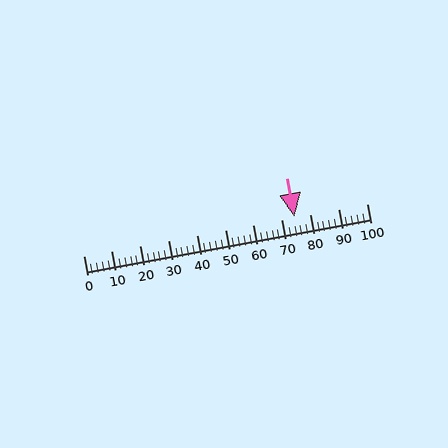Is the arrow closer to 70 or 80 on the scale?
The arrow is closer to 70.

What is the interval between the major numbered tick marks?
The major tick marks are spaced 10 units apart.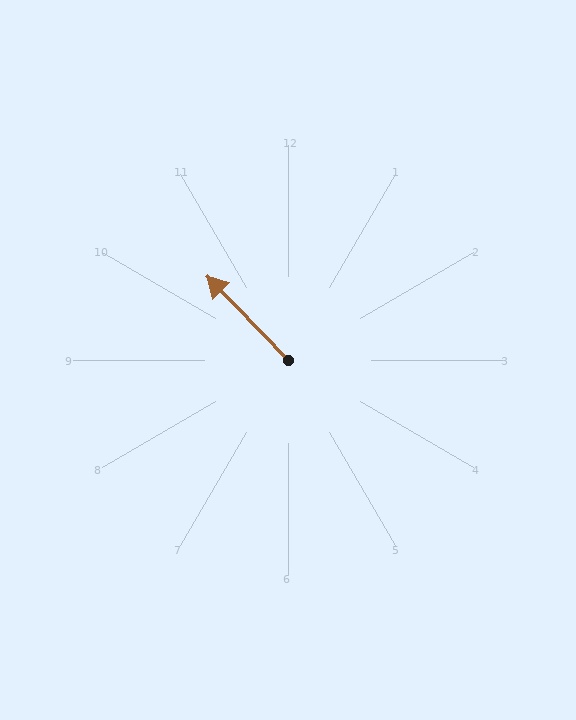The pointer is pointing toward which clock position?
Roughly 11 o'clock.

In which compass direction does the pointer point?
Northwest.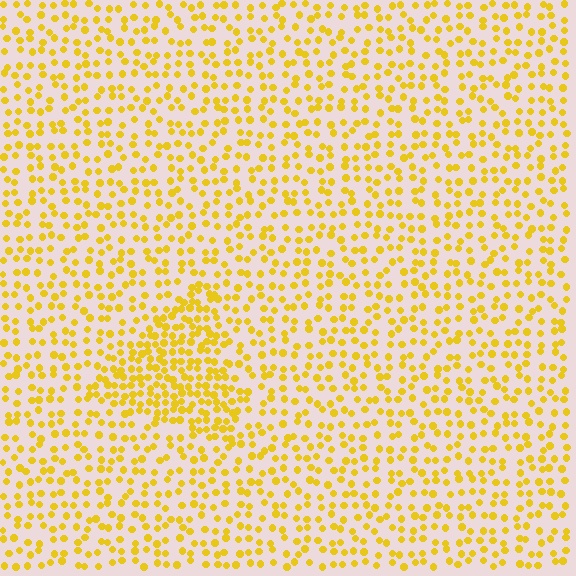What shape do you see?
I see a triangle.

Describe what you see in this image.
The image contains small yellow elements arranged at two different densities. A triangle-shaped region is visible where the elements are more densely packed than the surrounding area.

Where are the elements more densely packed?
The elements are more densely packed inside the triangle boundary.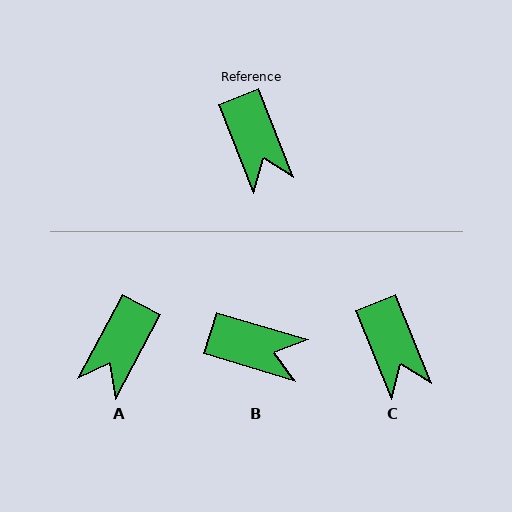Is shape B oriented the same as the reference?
No, it is off by about 52 degrees.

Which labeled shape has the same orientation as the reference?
C.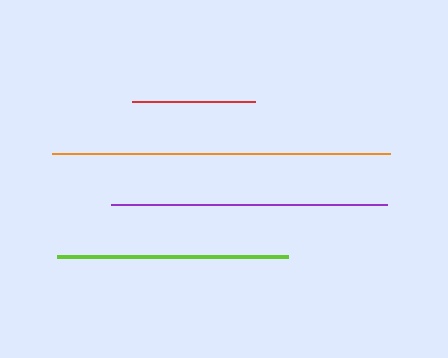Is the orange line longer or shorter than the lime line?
The orange line is longer than the lime line.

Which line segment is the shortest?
The red line is the shortest at approximately 123 pixels.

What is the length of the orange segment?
The orange segment is approximately 339 pixels long.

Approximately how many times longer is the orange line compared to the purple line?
The orange line is approximately 1.2 times the length of the purple line.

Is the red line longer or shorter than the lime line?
The lime line is longer than the red line.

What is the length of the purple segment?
The purple segment is approximately 276 pixels long.